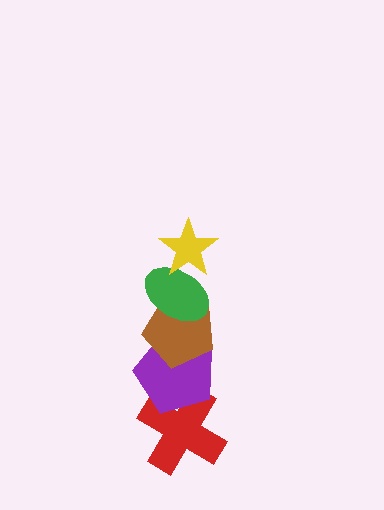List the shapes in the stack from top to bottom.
From top to bottom: the yellow star, the green ellipse, the brown pentagon, the purple pentagon, the red cross.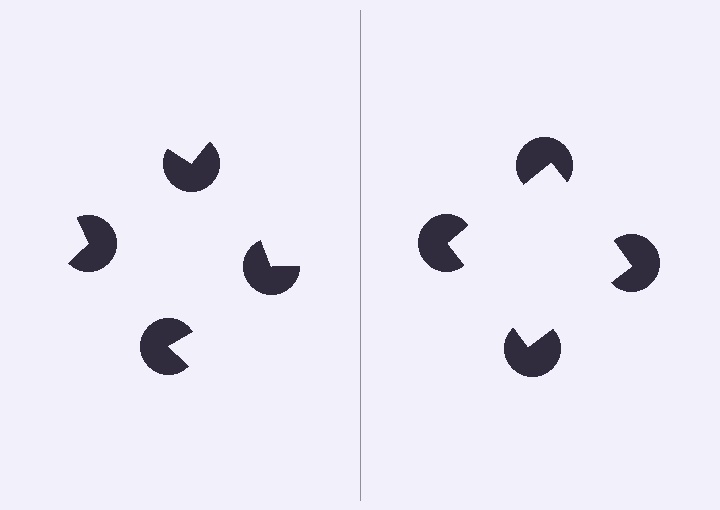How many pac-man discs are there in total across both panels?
8 — 4 on each side.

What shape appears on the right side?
An illusory square.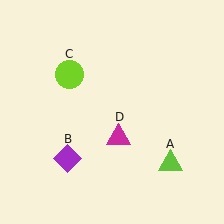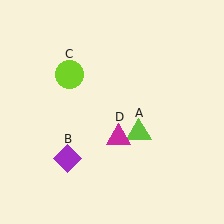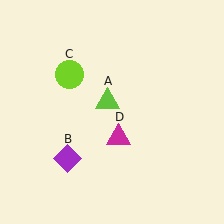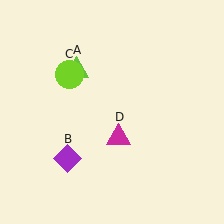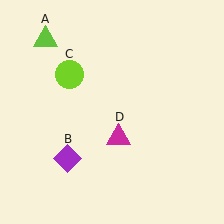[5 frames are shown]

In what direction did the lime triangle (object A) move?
The lime triangle (object A) moved up and to the left.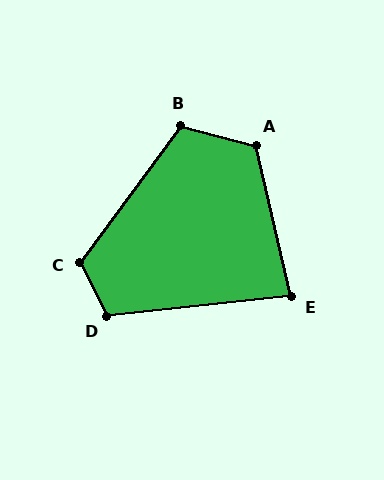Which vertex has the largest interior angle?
A, at approximately 117 degrees.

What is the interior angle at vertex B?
Approximately 112 degrees (obtuse).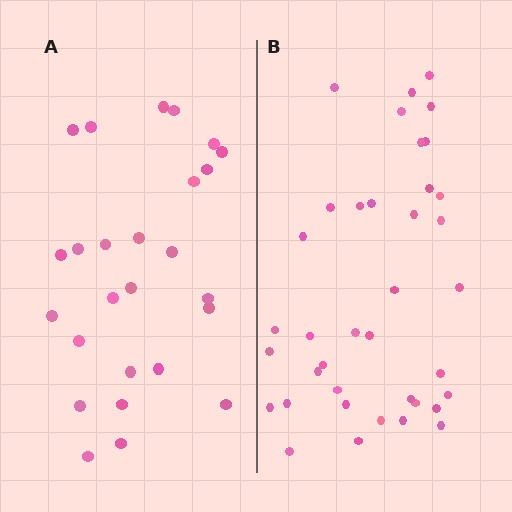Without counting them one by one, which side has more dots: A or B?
Region B (the right region) has more dots.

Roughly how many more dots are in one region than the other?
Region B has roughly 12 or so more dots than region A.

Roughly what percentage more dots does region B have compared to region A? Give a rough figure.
About 45% more.